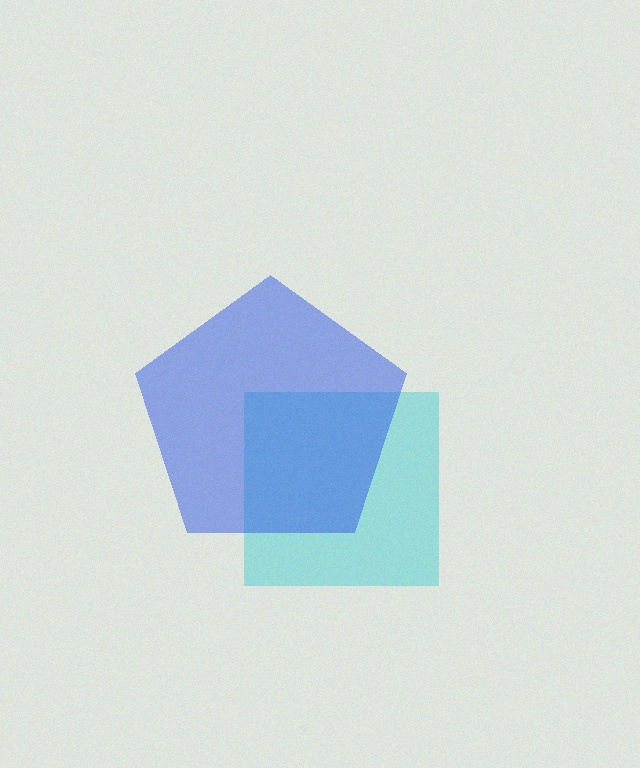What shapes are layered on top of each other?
The layered shapes are: a cyan square, a blue pentagon.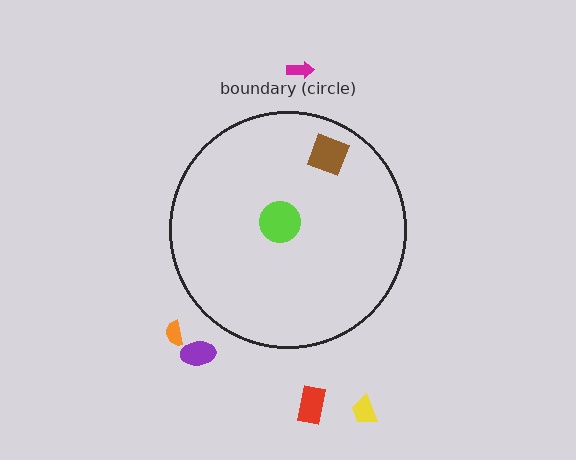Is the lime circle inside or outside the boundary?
Inside.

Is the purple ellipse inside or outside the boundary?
Outside.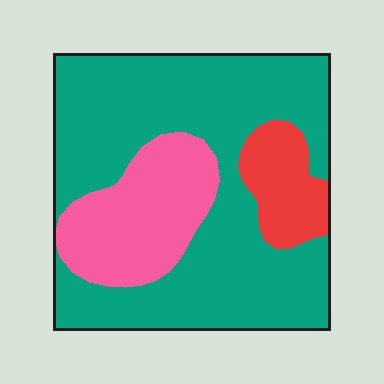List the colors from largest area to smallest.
From largest to smallest: teal, pink, red.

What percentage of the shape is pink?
Pink takes up between a sixth and a third of the shape.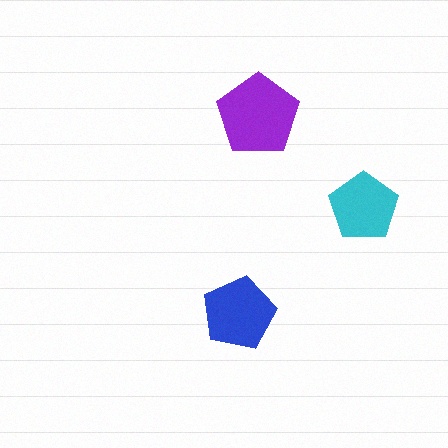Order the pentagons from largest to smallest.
the purple one, the blue one, the cyan one.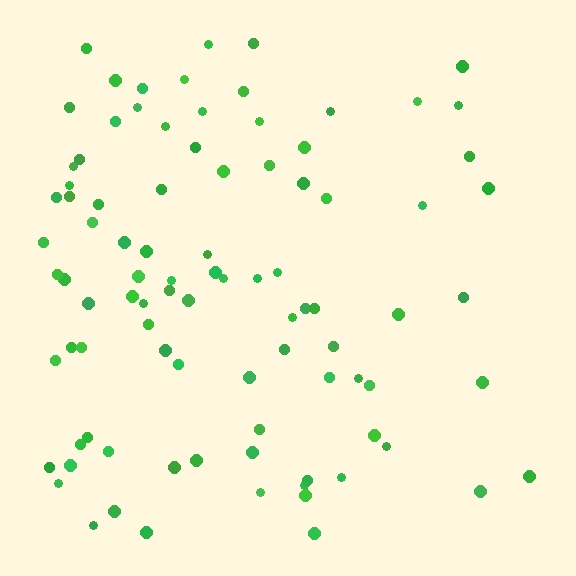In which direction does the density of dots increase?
From right to left, with the left side densest.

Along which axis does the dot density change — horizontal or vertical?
Horizontal.